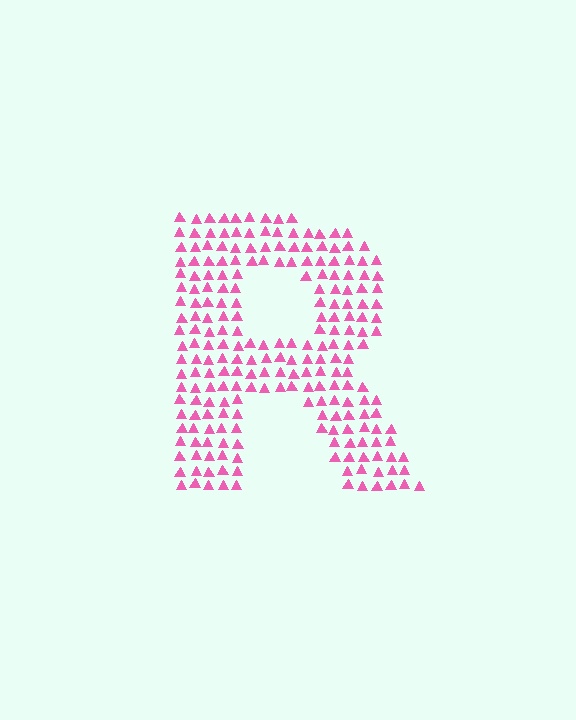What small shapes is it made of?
It is made of small triangles.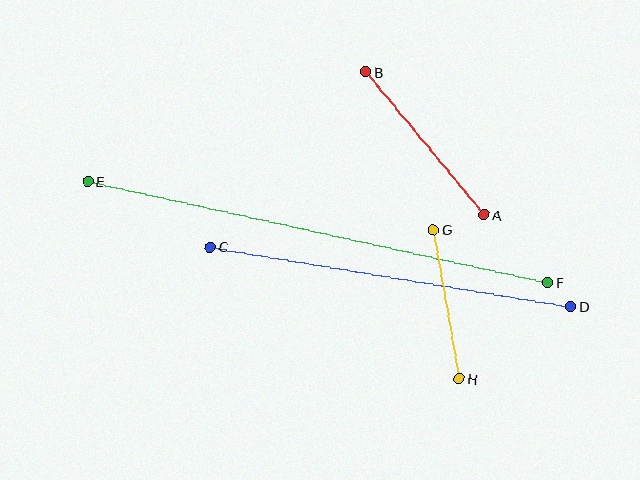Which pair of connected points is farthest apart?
Points E and F are farthest apart.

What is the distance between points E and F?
The distance is approximately 471 pixels.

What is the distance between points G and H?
The distance is approximately 151 pixels.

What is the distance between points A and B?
The distance is approximately 185 pixels.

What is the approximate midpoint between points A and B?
The midpoint is at approximately (425, 143) pixels.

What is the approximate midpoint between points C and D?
The midpoint is at approximately (391, 277) pixels.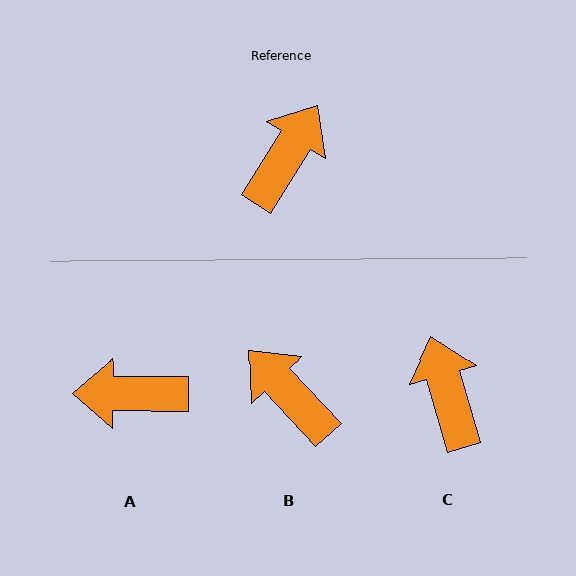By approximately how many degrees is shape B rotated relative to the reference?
Approximately 75 degrees counter-clockwise.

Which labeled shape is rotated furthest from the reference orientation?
A, about 122 degrees away.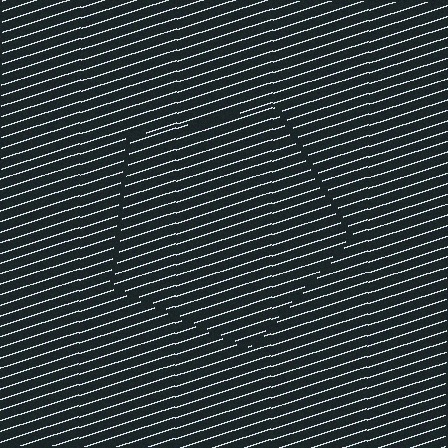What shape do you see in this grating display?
An illusory pentagon. The interior of the shape contains the same grating, shifted by half a period — the contour is defined by the phase discontinuity where line-ends from the inner and outer gratings abut.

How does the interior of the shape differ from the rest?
The interior of the shape contains the same grating, shifted by half a period — the contour is defined by the phase discontinuity where line-ends from the inner and outer gratings abut.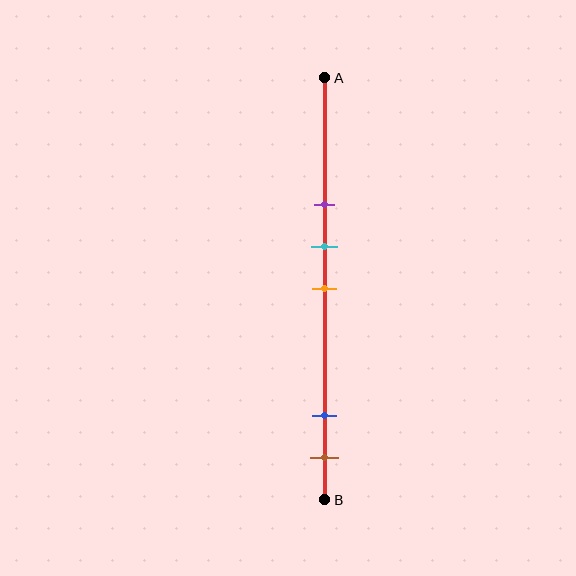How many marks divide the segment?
There are 5 marks dividing the segment.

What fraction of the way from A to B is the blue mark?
The blue mark is approximately 80% (0.8) of the way from A to B.